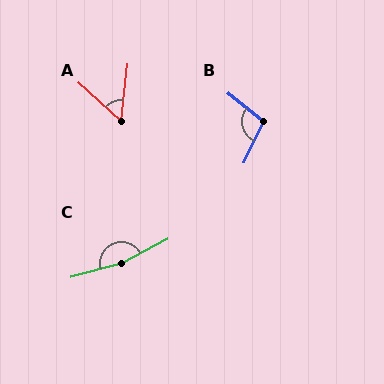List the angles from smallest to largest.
A (54°), B (102°), C (167°).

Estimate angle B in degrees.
Approximately 102 degrees.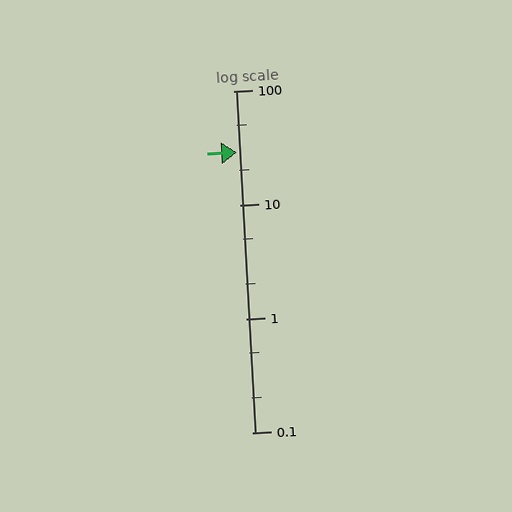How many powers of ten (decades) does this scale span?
The scale spans 3 decades, from 0.1 to 100.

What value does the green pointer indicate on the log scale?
The pointer indicates approximately 29.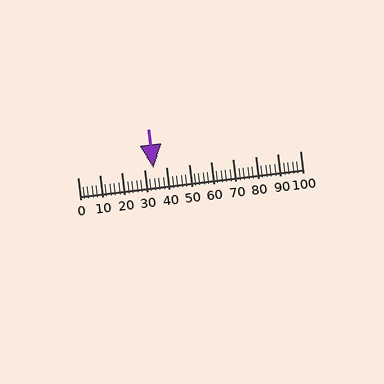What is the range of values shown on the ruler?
The ruler shows values from 0 to 100.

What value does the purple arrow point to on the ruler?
The purple arrow points to approximately 34.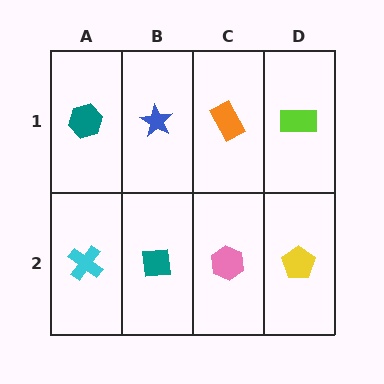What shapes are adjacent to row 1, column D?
A yellow pentagon (row 2, column D), an orange rectangle (row 1, column C).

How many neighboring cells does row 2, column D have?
2.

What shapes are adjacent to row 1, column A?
A cyan cross (row 2, column A), a blue star (row 1, column B).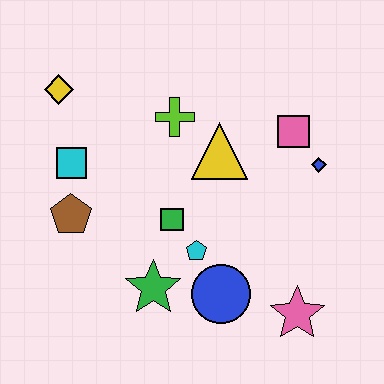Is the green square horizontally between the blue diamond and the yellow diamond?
Yes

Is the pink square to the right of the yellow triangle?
Yes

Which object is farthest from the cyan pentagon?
The yellow diamond is farthest from the cyan pentagon.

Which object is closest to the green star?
The cyan pentagon is closest to the green star.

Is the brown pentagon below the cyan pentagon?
No